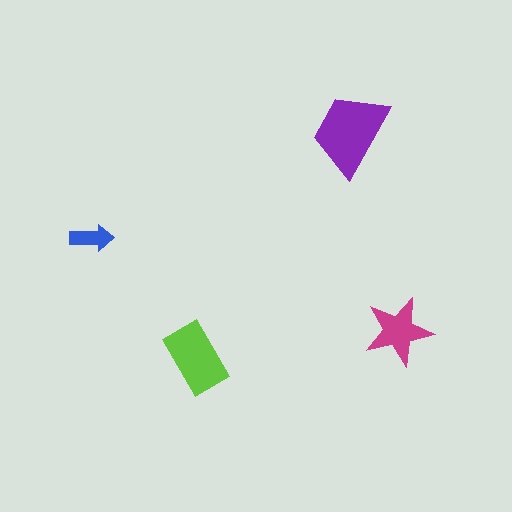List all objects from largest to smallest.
The purple trapezoid, the lime rectangle, the magenta star, the blue arrow.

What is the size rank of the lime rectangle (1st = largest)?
2nd.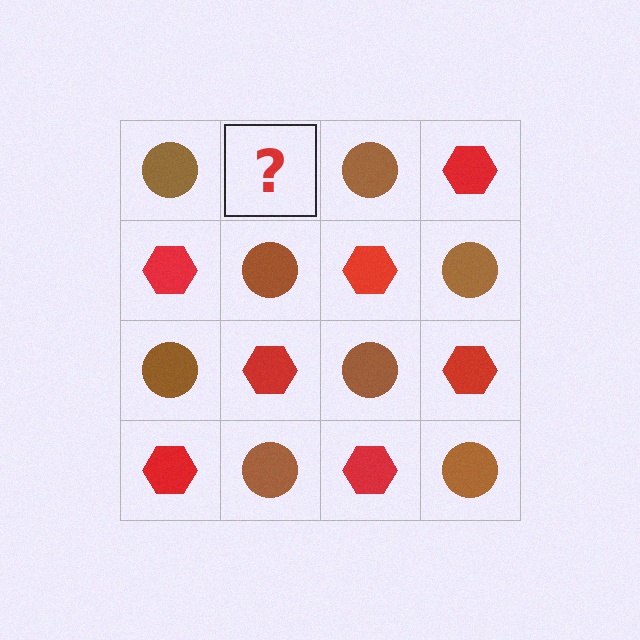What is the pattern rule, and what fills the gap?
The rule is that it alternates brown circle and red hexagon in a checkerboard pattern. The gap should be filled with a red hexagon.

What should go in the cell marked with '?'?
The missing cell should contain a red hexagon.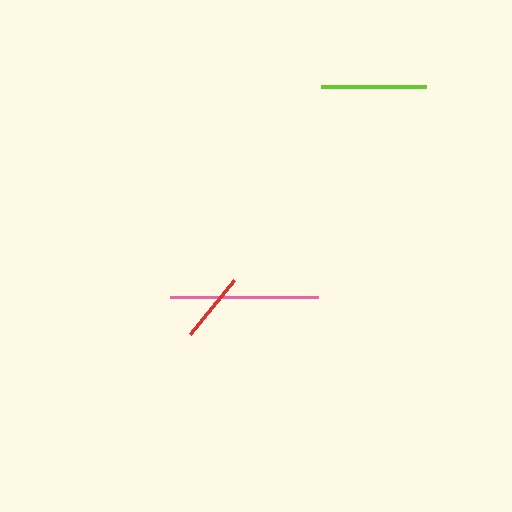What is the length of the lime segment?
The lime segment is approximately 105 pixels long.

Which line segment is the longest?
The pink line is the longest at approximately 148 pixels.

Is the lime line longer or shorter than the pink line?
The pink line is longer than the lime line.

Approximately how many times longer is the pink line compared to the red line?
The pink line is approximately 2.1 times the length of the red line.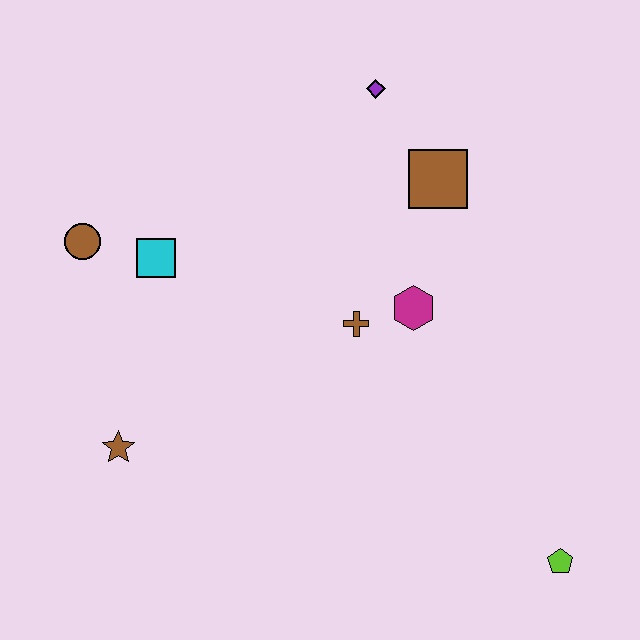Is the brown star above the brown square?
No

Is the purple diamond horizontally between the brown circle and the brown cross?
No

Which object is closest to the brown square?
The purple diamond is closest to the brown square.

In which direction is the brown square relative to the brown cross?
The brown square is above the brown cross.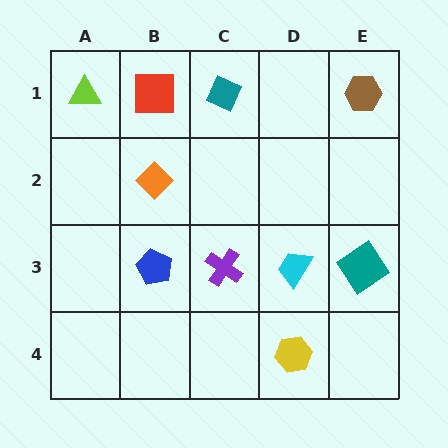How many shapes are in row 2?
1 shape.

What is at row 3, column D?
A cyan trapezoid.